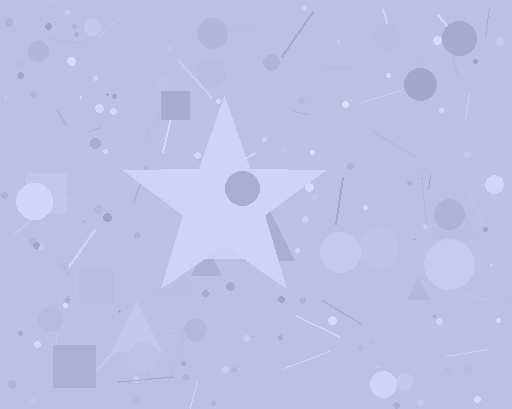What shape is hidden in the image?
A star is hidden in the image.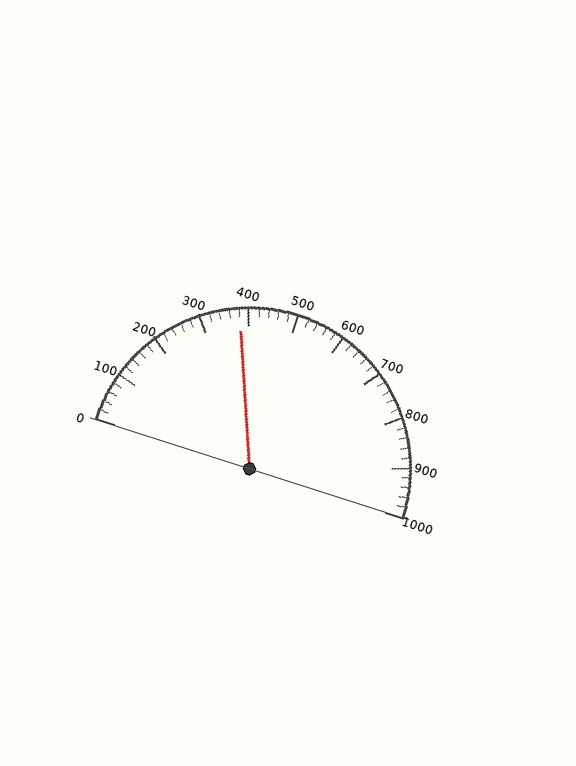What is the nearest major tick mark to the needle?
The nearest major tick mark is 400.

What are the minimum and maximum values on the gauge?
The gauge ranges from 0 to 1000.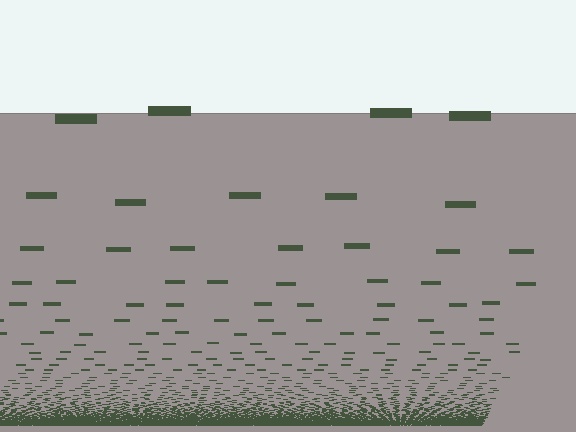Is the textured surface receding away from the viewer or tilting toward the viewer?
The surface appears to tilt toward the viewer. Texture elements get larger and sparser toward the top.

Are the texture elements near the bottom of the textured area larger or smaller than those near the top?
Smaller. The gradient is inverted — elements near the bottom are smaller and denser.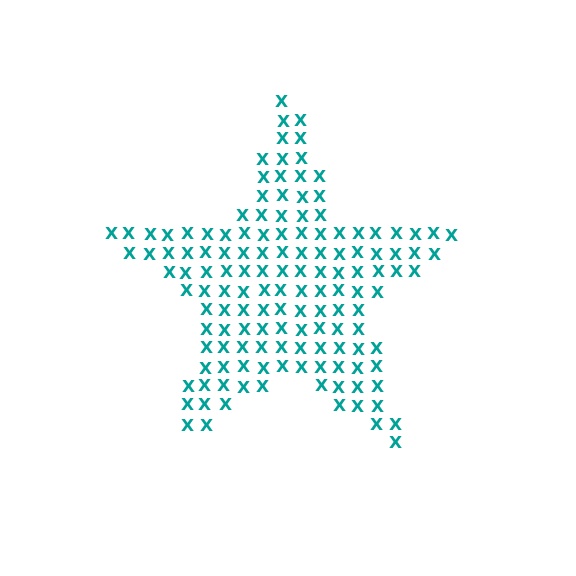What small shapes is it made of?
It is made of small letter X's.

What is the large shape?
The large shape is a star.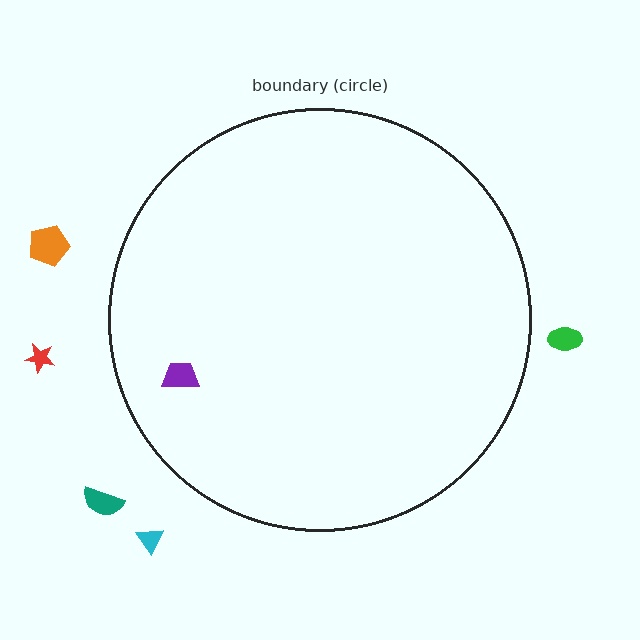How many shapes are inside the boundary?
1 inside, 5 outside.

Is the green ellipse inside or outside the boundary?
Outside.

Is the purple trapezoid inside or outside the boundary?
Inside.